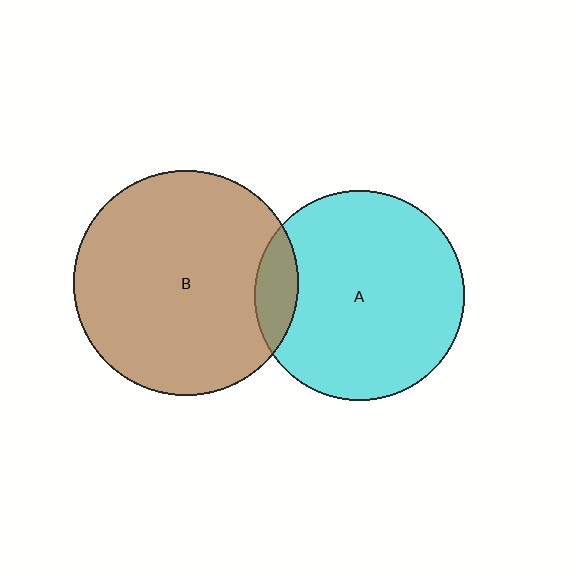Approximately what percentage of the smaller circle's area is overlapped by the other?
Approximately 10%.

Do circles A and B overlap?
Yes.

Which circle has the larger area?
Circle B (brown).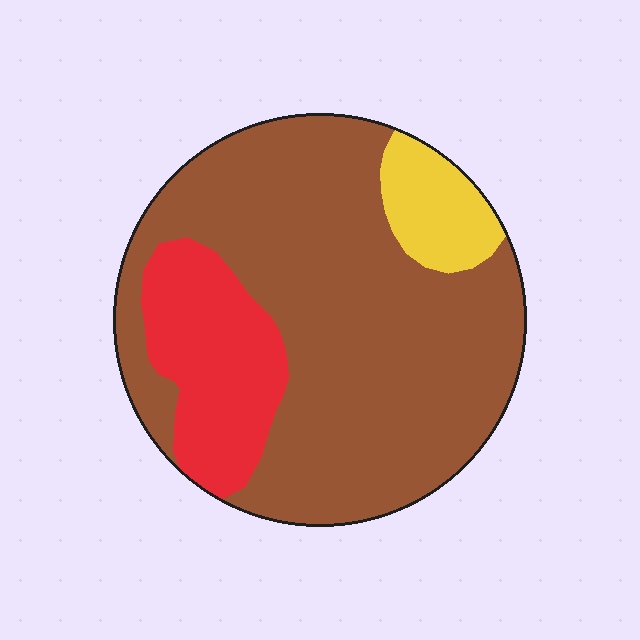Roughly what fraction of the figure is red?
Red covers 19% of the figure.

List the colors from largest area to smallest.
From largest to smallest: brown, red, yellow.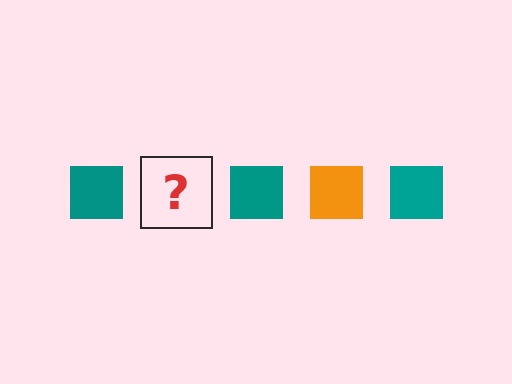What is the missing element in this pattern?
The missing element is an orange square.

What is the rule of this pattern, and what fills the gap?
The rule is that the pattern cycles through teal, orange squares. The gap should be filled with an orange square.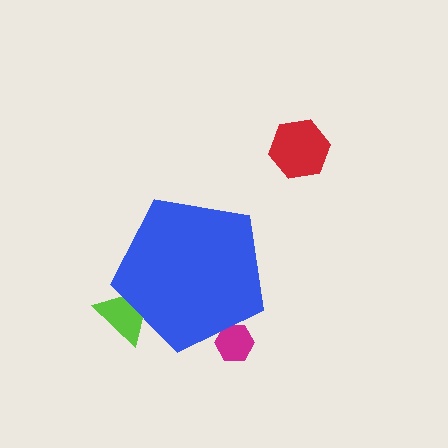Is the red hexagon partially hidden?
No, the red hexagon is fully visible.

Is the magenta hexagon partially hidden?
Yes, the magenta hexagon is partially hidden behind the blue pentagon.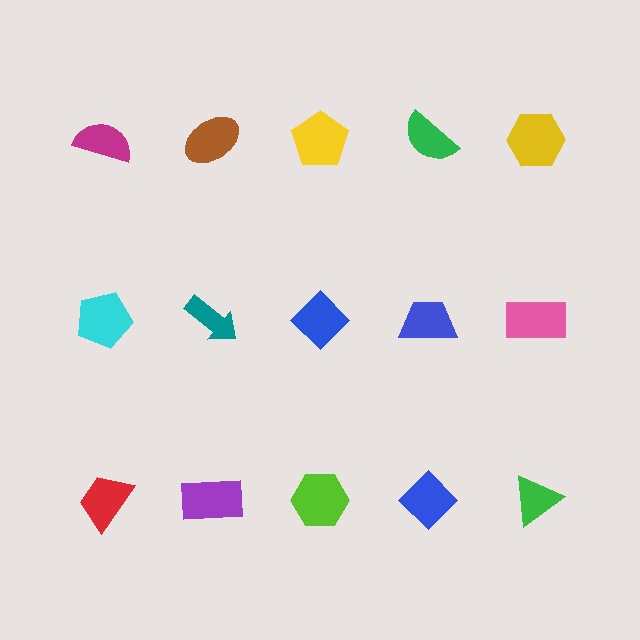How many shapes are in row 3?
5 shapes.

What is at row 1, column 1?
A magenta semicircle.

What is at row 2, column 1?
A cyan pentagon.